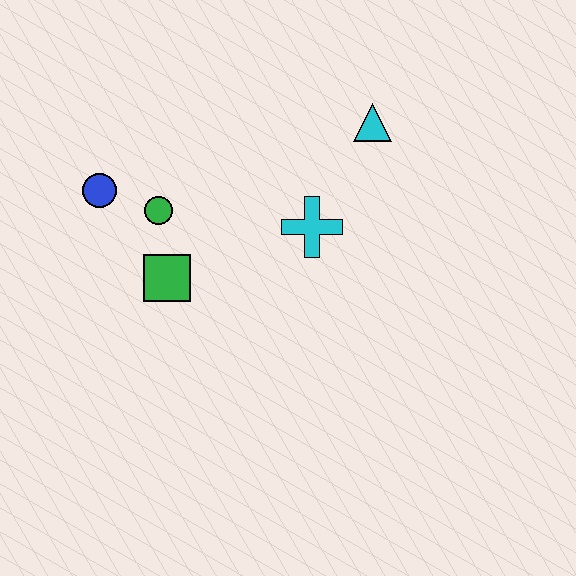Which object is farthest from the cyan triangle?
The blue circle is farthest from the cyan triangle.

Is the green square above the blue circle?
No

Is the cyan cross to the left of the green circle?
No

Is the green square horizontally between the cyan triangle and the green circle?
Yes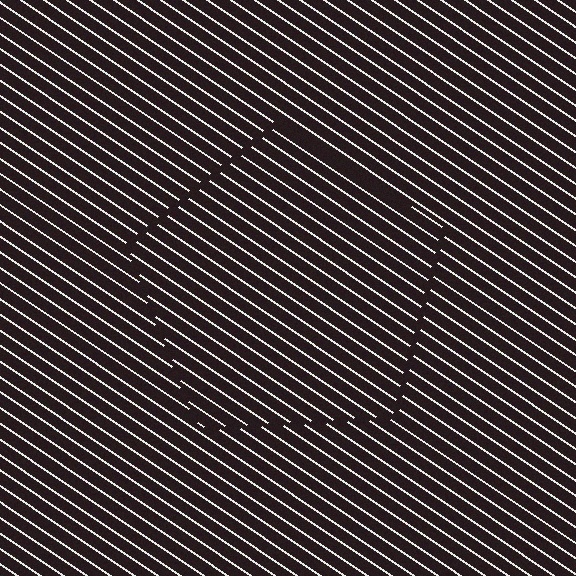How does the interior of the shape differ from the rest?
The interior of the shape contains the same grating, shifted by half a period — the contour is defined by the phase discontinuity where line-ends from the inner and outer gratings abut.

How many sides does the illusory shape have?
5 sides — the line-ends trace a pentagon.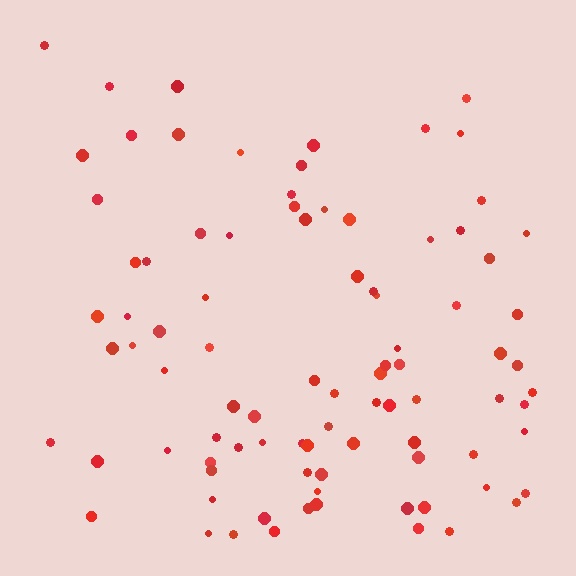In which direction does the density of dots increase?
From top to bottom, with the bottom side densest.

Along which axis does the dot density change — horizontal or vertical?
Vertical.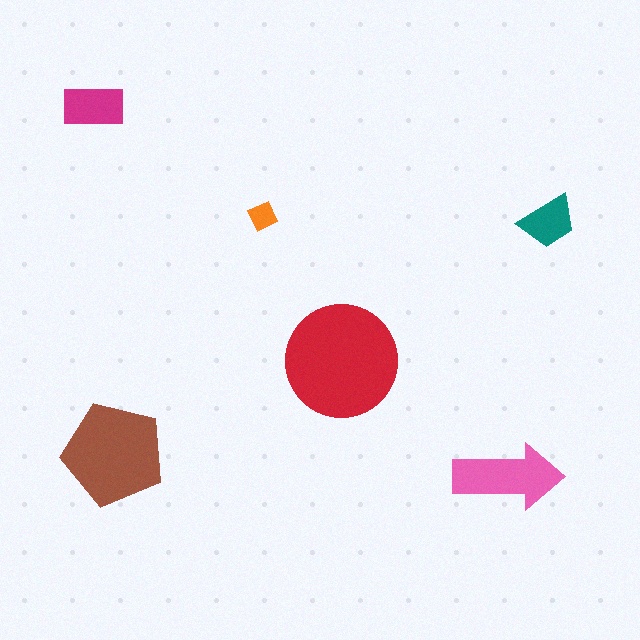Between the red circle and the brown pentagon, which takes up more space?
The red circle.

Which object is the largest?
The red circle.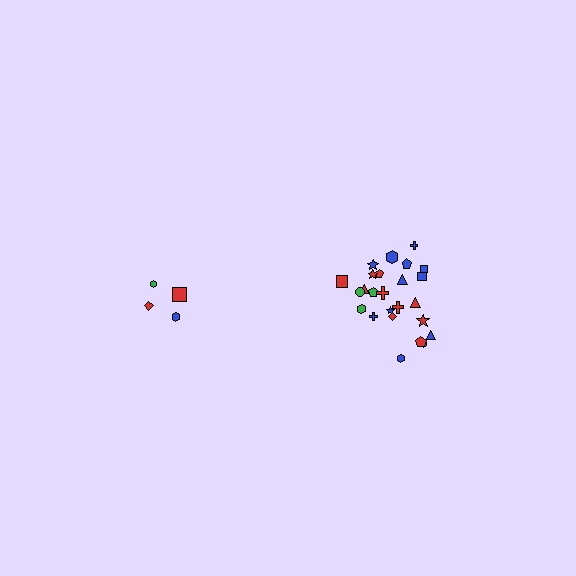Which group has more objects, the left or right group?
The right group.